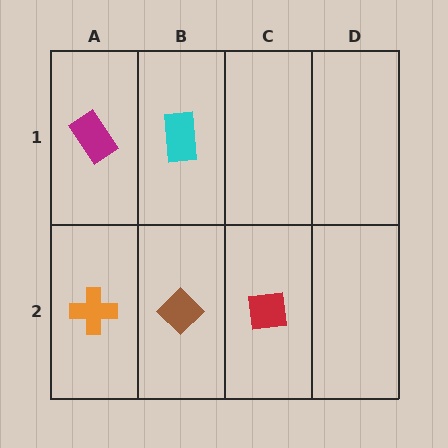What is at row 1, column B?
A cyan rectangle.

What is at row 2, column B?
A brown diamond.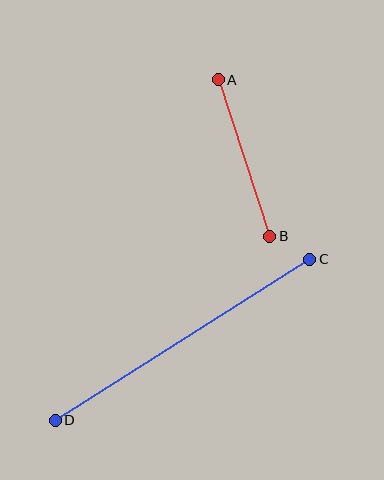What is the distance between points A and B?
The distance is approximately 165 pixels.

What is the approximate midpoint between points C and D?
The midpoint is at approximately (182, 340) pixels.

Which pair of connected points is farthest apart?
Points C and D are farthest apart.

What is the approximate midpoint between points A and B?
The midpoint is at approximately (244, 158) pixels.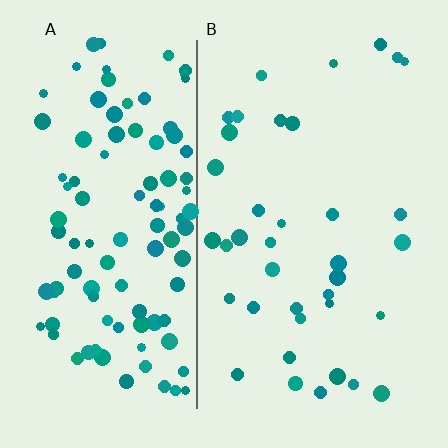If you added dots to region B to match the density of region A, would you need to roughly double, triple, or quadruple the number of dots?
Approximately triple.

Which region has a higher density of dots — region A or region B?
A (the left).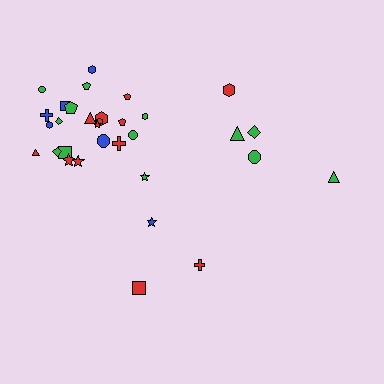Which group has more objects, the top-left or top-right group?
The top-left group.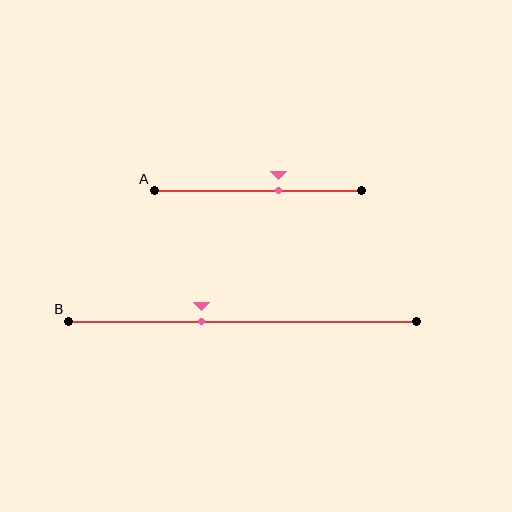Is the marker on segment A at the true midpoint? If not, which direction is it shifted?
No, the marker on segment A is shifted to the right by about 10% of the segment length.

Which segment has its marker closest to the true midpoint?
Segment A has its marker closest to the true midpoint.